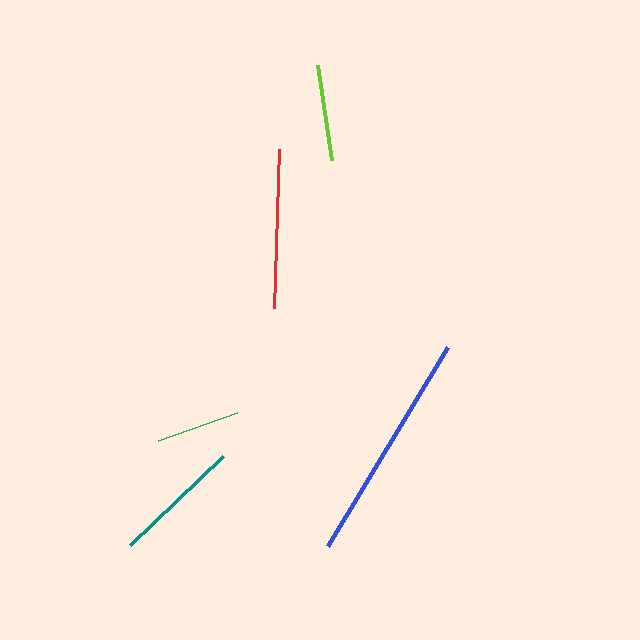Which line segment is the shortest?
The green line is the shortest at approximately 84 pixels.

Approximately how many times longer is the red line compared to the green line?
The red line is approximately 1.9 times the length of the green line.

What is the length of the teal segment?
The teal segment is approximately 129 pixels long.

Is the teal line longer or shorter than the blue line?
The blue line is longer than the teal line.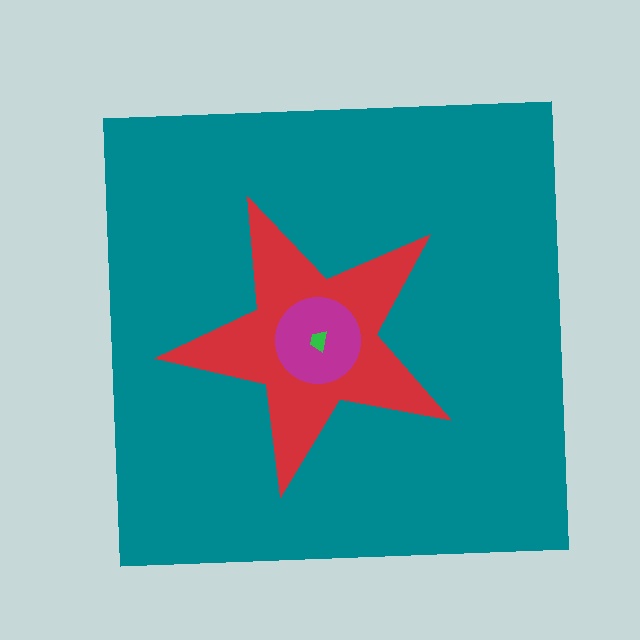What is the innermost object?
The green trapezoid.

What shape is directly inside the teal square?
The red star.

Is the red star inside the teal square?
Yes.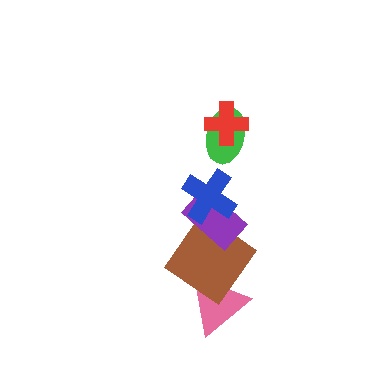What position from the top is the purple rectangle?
The purple rectangle is 4th from the top.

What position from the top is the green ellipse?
The green ellipse is 2nd from the top.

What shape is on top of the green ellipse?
The red cross is on top of the green ellipse.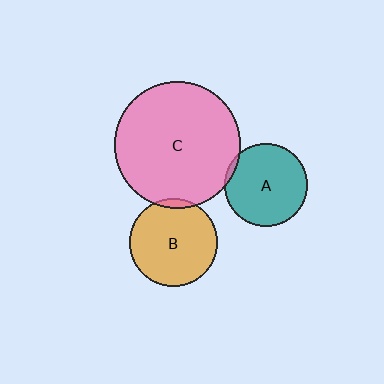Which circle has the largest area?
Circle C (pink).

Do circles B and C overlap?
Yes.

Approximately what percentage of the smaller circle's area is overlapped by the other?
Approximately 5%.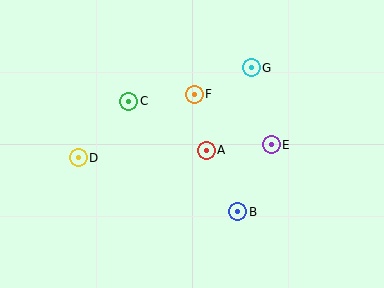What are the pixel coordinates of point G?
Point G is at (251, 68).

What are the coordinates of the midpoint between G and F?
The midpoint between G and F is at (223, 81).